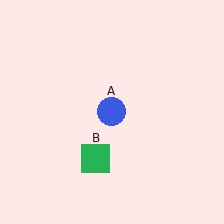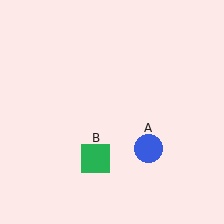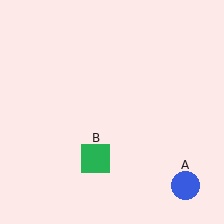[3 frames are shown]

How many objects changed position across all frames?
1 object changed position: blue circle (object A).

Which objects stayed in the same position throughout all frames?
Green square (object B) remained stationary.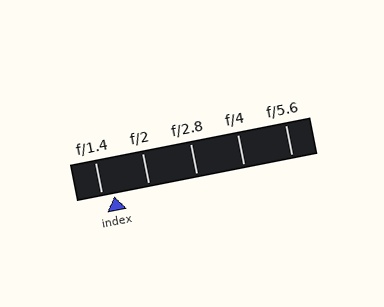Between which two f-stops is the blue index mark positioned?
The index mark is between f/1.4 and f/2.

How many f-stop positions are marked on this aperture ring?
There are 5 f-stop positions marked.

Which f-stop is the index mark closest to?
The index mark is closest to f/1.4.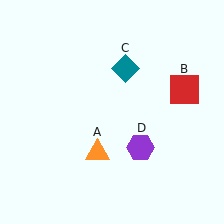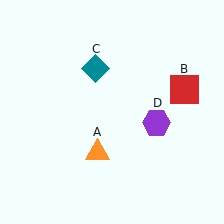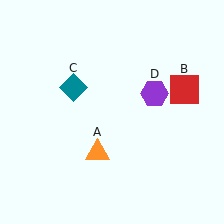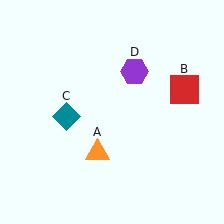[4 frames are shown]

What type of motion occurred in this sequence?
The teal diamond (object C), purple hexagon (object D) rotated counterclockwise around the center of the scene.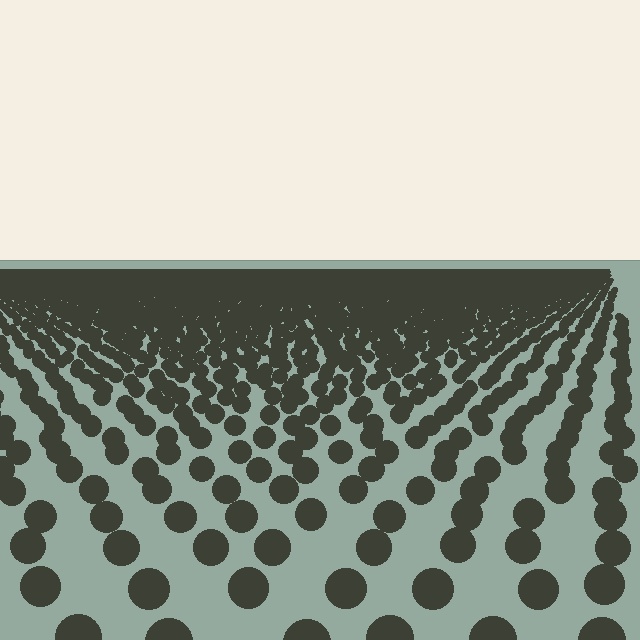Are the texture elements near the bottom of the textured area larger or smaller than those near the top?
Larger. Near the bottom, elements are closer to the viewer and appear at a bigger on-screen size.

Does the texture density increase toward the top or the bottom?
Density increases toward the top.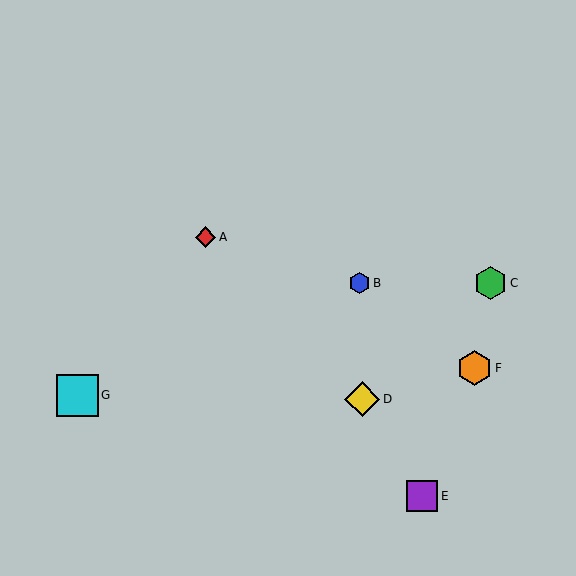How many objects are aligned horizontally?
2 objects (B, C) are aligned horizontally.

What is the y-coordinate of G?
Object G is at y≈395.